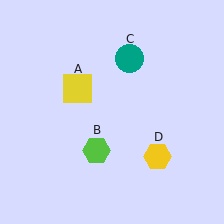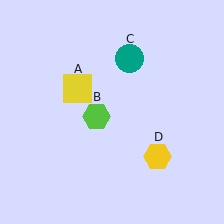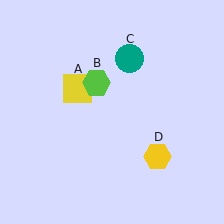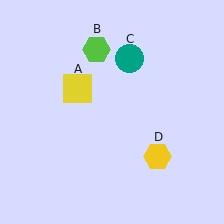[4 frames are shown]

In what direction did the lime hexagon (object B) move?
The lime hexagon (object B) moved up.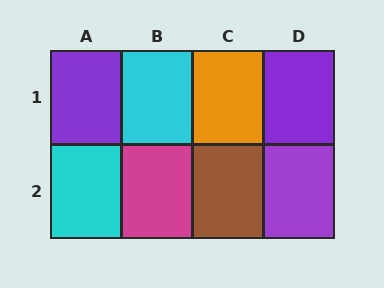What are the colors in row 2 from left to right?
Cyan, magenta, brown, purple.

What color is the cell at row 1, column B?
Cyan.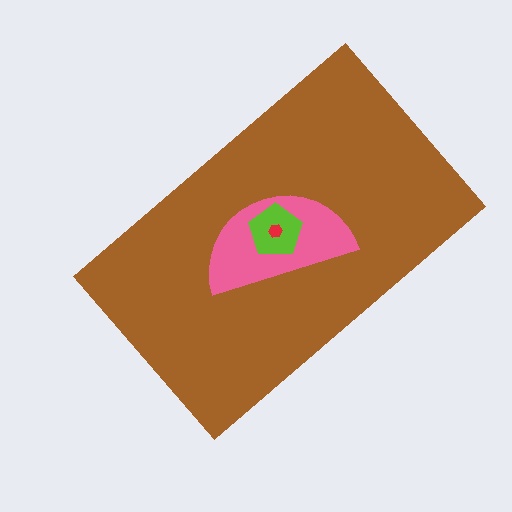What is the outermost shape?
The brown rectangle.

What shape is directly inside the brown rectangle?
The pink semicircle.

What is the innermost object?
The red hexagon.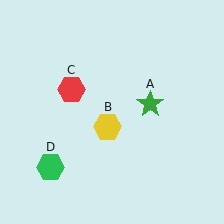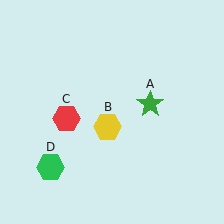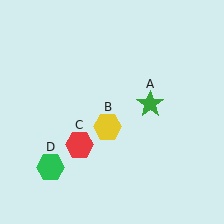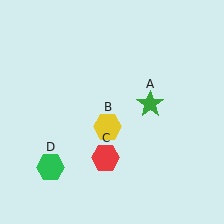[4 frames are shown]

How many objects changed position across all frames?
1 object changed position: red hexagon (object C).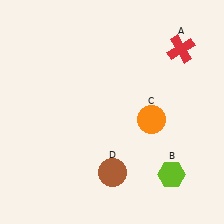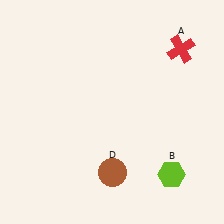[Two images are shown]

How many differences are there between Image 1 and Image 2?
There is 1 difference between the two images.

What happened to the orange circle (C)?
The orange circle (C) was removed in Image 2. It was in the bottom-right area of Image 1.